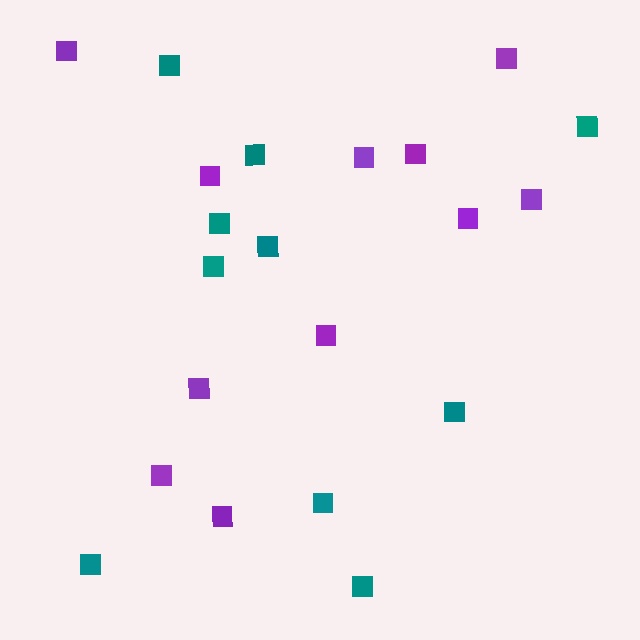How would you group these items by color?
There are 2 groups: one group of purple squares (11) and one group of teal squares (10).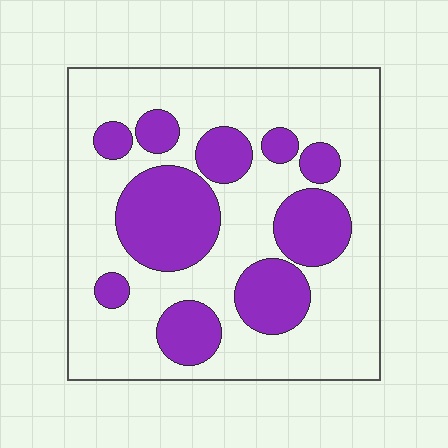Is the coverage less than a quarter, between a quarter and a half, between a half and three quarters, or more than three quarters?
Between a quarter and a half.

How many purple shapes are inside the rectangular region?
10.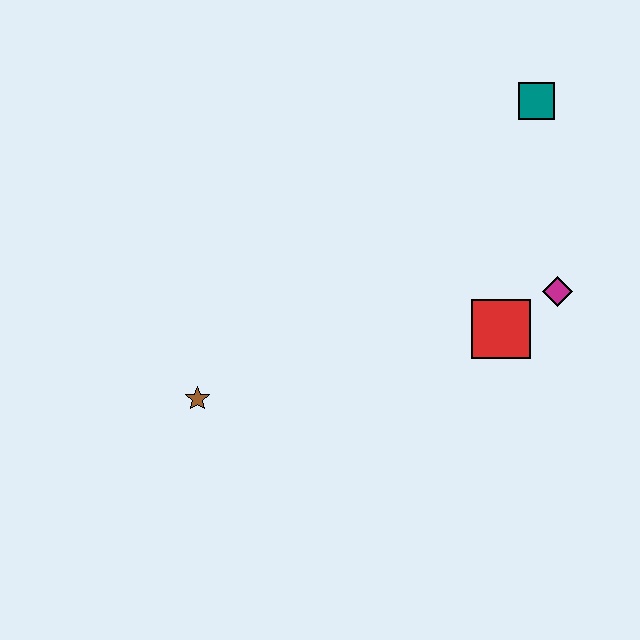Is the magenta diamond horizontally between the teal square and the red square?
No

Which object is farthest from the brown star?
The teal square is farthest from the brown star.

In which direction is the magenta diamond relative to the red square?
The magenta diamond is to the right of the red square.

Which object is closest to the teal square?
The magenta diamond is closest to the teal square.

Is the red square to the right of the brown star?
Yes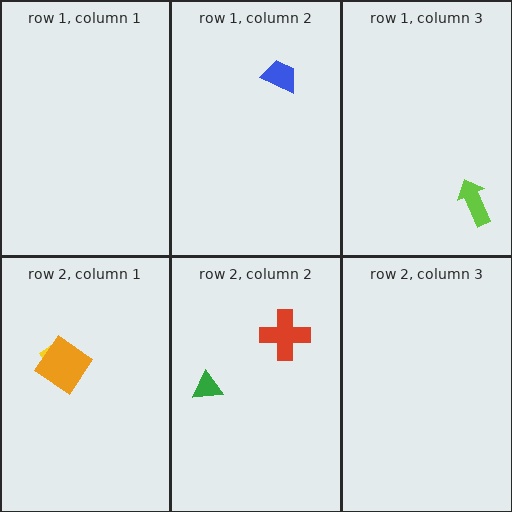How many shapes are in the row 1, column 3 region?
1.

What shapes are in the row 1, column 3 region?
The lime arrow.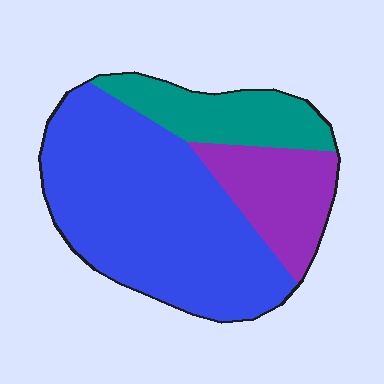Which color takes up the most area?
Blue, at roughly 60%.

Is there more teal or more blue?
Blue.